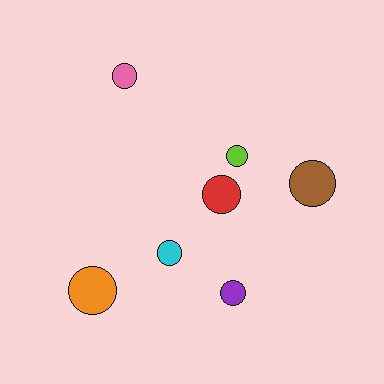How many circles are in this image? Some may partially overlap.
There are 7 circles.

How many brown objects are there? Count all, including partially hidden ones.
There is 1 brown object.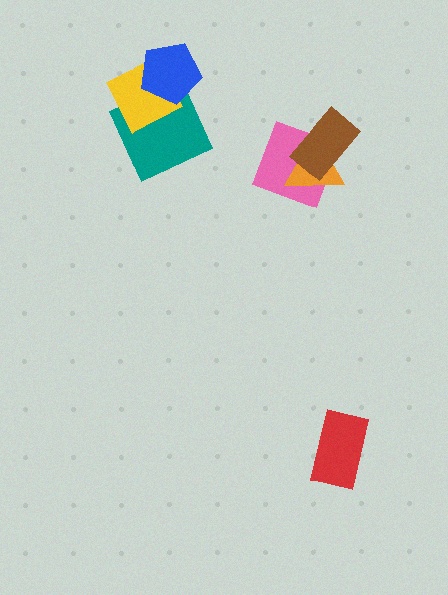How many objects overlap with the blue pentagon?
2 objects overlap with the blue pentagon.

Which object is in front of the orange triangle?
The brown rectangle is in front of the orange triangle.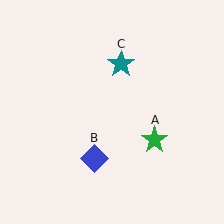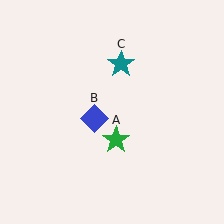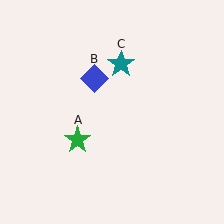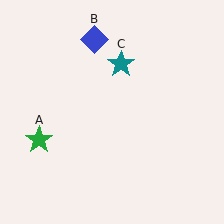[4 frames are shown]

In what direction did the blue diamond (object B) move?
The blue diamond (object B) moved up.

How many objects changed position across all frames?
2 objects changed position: green star (object A), blue diamond (object B).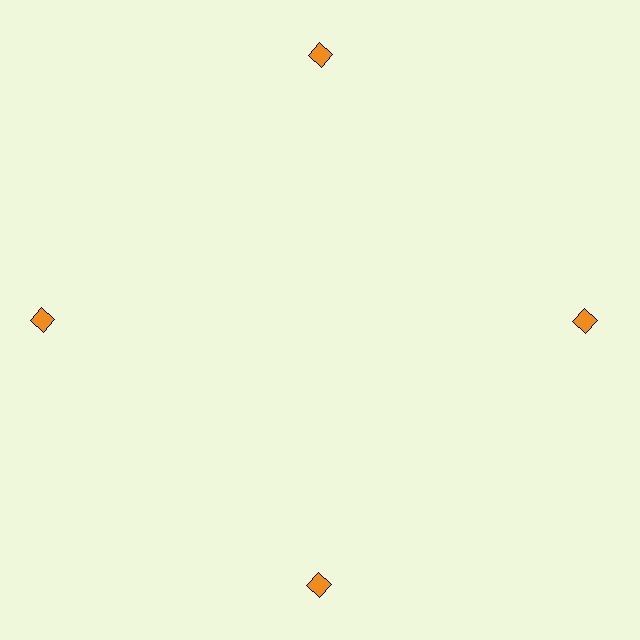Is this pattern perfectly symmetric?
No. The 4 orange diamonds are arranged in a ring, but one element near the 9 o'clock position is pushed outward from the center, breaking the 4-fold rotational symmetry.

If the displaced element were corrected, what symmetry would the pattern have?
It would have 4-fold rotational symmetry — the pattern would map onto itself every 90 degrees.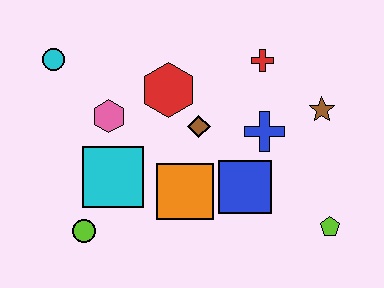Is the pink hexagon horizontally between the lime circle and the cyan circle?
No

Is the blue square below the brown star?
Yes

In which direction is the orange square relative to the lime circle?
The orange square is to the right of the lime circle.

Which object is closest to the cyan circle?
The pink hexagon is closest to the cyan circle.